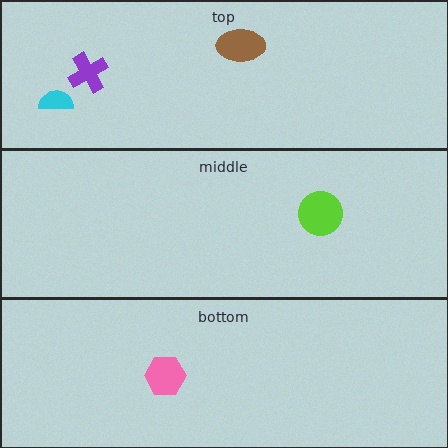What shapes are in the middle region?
The lime circle.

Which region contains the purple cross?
The top region.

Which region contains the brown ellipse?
The top region.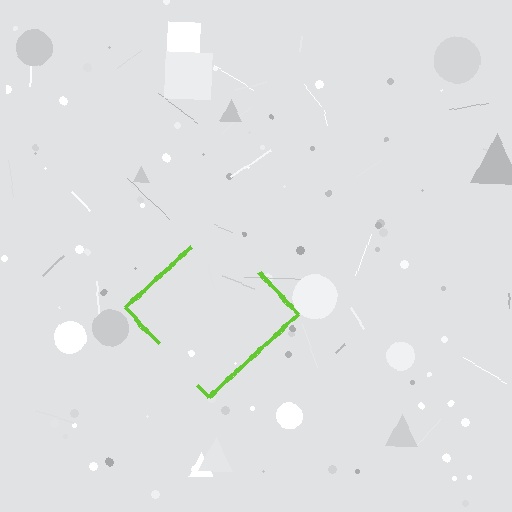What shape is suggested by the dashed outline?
The dashed outline suggests a diamond.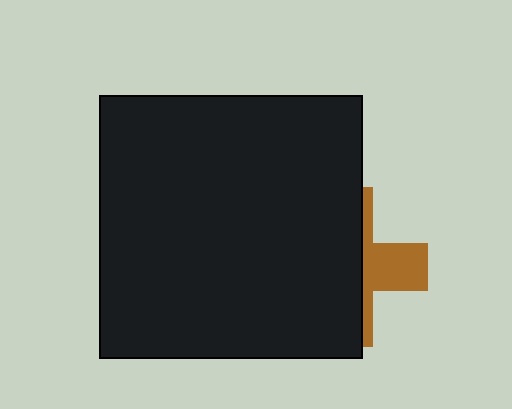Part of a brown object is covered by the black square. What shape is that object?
It is a cross.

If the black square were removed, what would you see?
You would see the complete brown cross.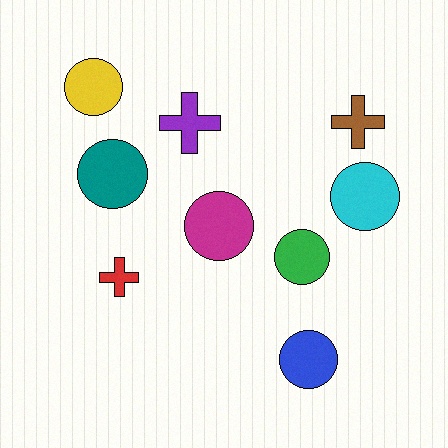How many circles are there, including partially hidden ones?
There are 6 circles.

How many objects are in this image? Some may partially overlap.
There are 9 objects.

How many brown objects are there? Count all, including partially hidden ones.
There is 1 brown object.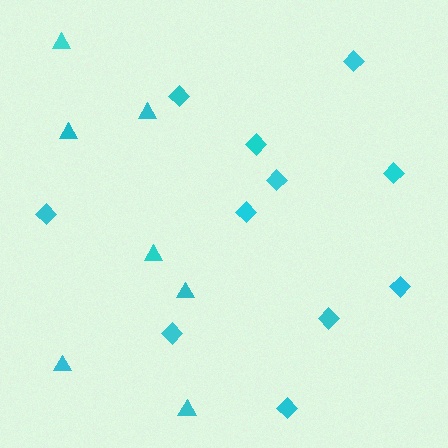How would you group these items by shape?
There are 2 groups: one group of triangles (7) and one group of diamonds (11).